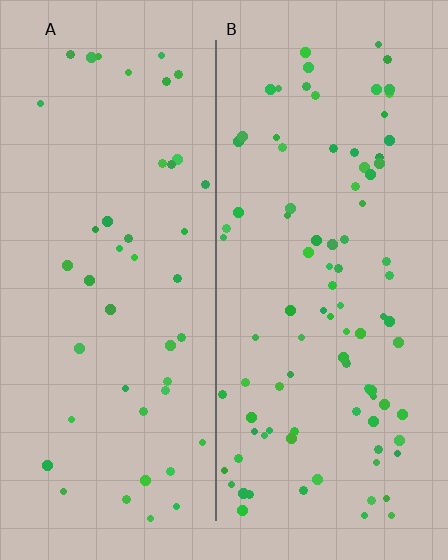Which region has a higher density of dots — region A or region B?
B (the right).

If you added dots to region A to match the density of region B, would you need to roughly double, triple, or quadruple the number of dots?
Approximately double.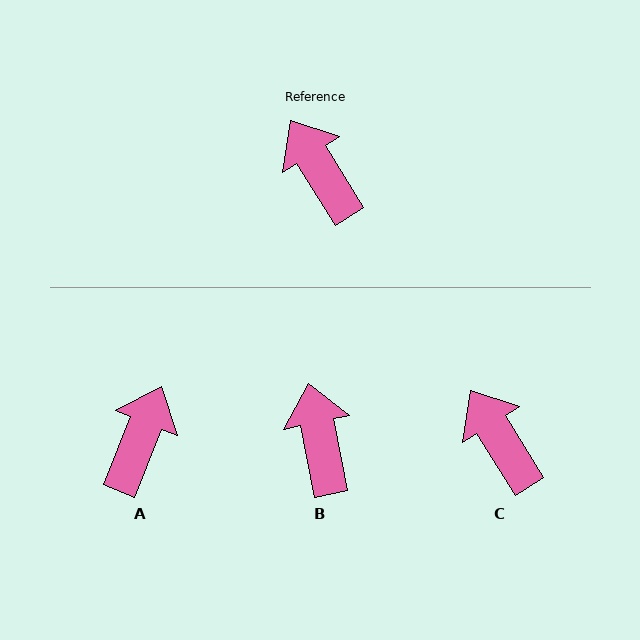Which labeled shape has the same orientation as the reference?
C.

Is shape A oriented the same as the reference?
No, it is off by about 54 degrees.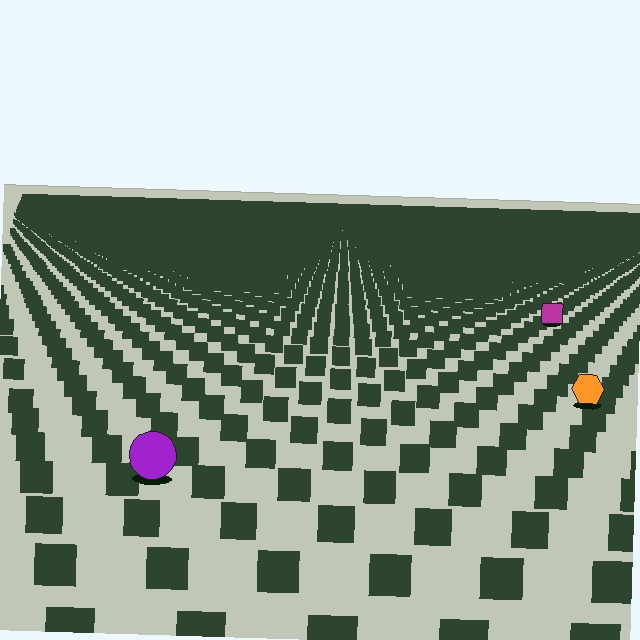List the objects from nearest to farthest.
From nearest to farthest: the purple circle, the orange hexagon, the magenta square.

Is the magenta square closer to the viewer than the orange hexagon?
No. The orange hexagon is closer — you can tell from the texture gradient: the ground texture is coarser near it.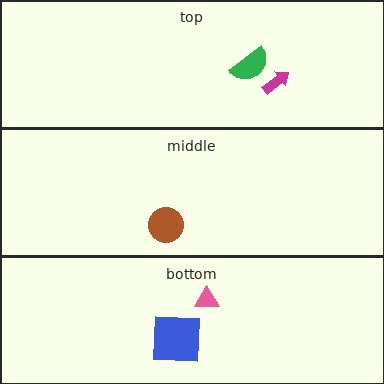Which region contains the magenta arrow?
The top region.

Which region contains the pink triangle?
The bottom region.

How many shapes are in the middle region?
1.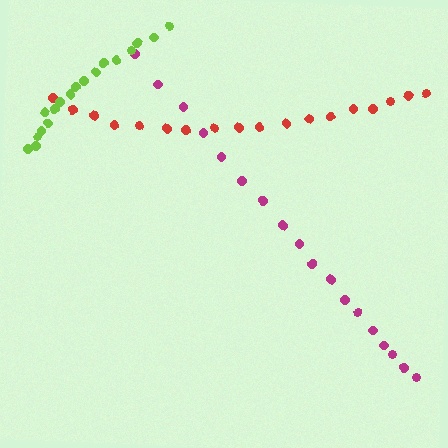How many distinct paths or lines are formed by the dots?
There are 3 distinct paths.